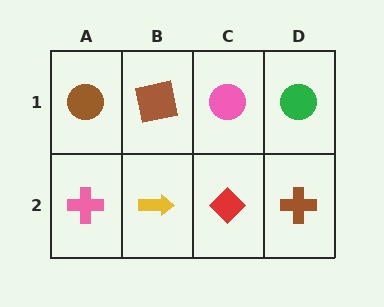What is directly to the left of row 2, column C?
A yellow arrow.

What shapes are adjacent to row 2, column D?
A green circle (row 1, column D), a red diamond (row 2, column C).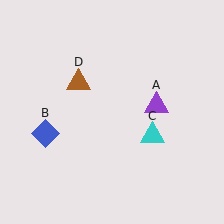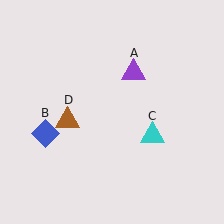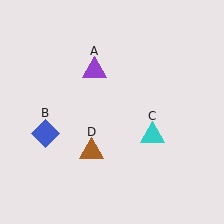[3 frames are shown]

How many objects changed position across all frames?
2 objects changed position: purple triangle (object A), brown triangle (object D).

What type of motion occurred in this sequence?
The purple triangle (object A), brown triangle (object D) rotated counterclockwise around the center of the scene.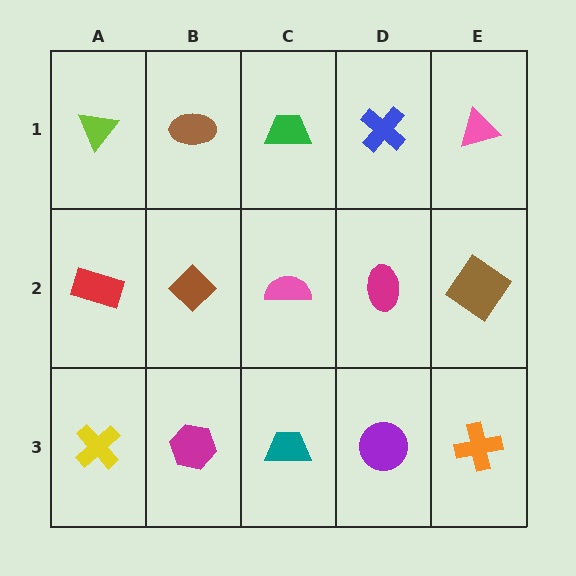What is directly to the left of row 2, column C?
A brown diamond.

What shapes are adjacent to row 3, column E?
A brown diamond (row 2, column E), a purple circle (row 3, column D).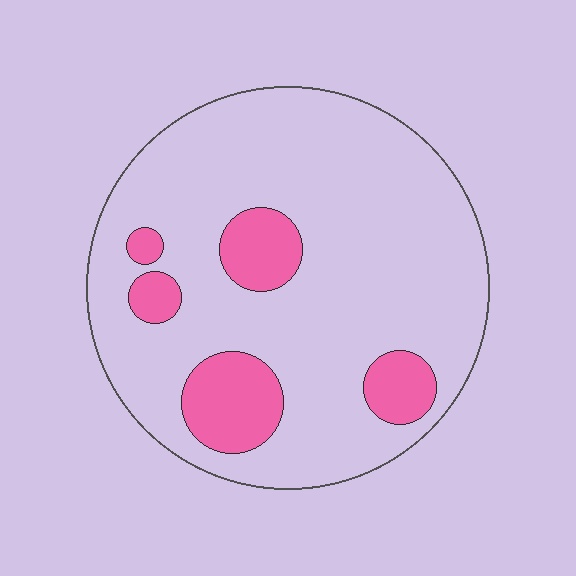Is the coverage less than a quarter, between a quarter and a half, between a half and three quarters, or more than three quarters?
Less than a quarter.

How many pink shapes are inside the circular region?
5.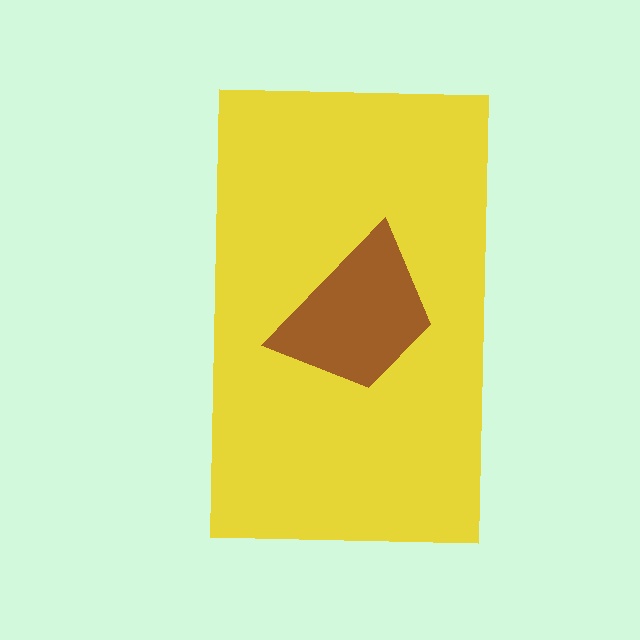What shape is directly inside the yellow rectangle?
The brown trapezoid.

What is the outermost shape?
The yellow rectangle.